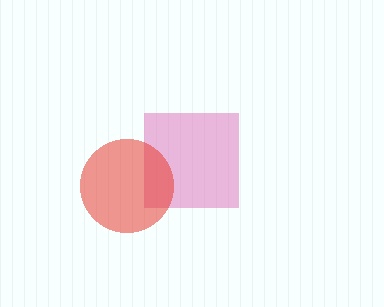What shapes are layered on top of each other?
The layered shapes are: a pink square, a red circle.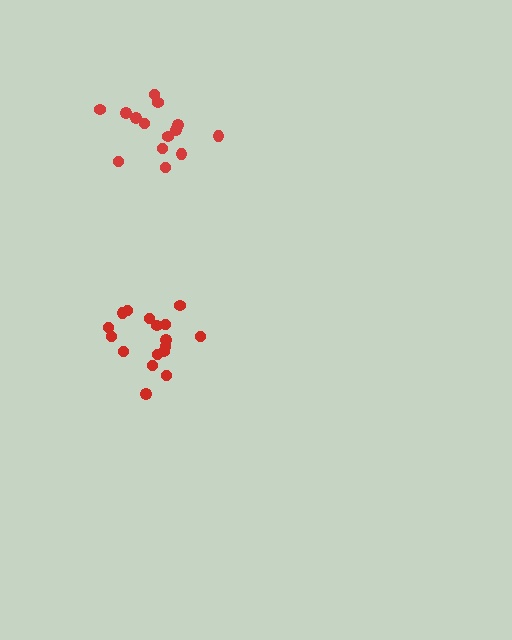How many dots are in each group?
Group 1: 14 dots, Group 2: 17 dots (31 total).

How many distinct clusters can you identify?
There are 2 distinct clusters.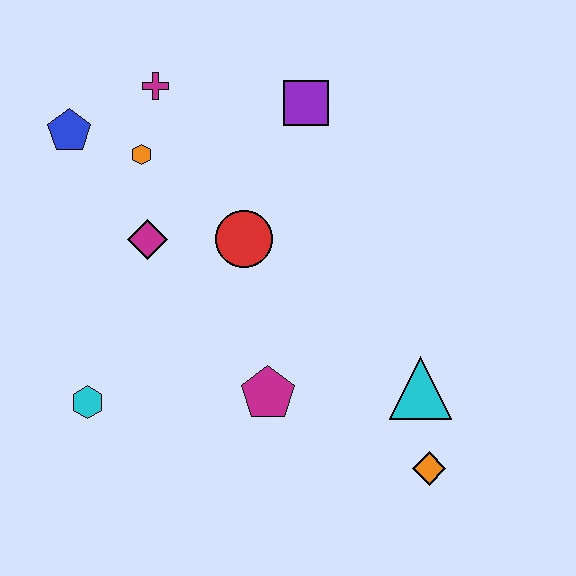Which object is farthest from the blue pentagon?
The orange diamond is farthest from the blue pentagon.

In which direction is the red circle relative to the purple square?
The red circle is below the purple square.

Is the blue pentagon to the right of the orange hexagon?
No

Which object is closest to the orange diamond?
The cyan triangle is closest to the orange diamond.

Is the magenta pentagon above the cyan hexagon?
Yes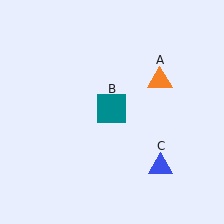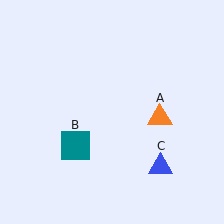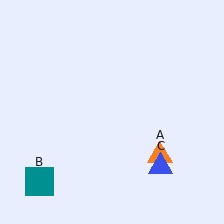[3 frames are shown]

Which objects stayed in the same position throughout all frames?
Blue triangle (object C) remained stationary.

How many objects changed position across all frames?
2 objects changed position: orange triangle (object A), teal square (object B).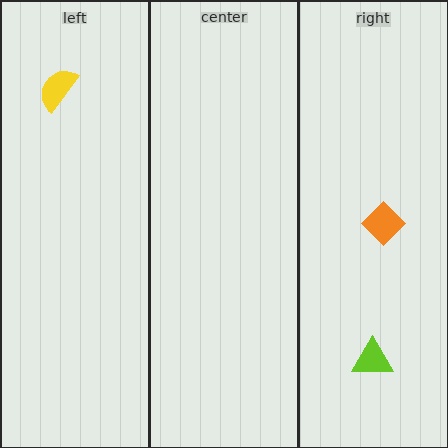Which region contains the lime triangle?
The right region.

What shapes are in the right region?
The orange diamond, the lime triangle.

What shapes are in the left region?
The yellow semicircle.